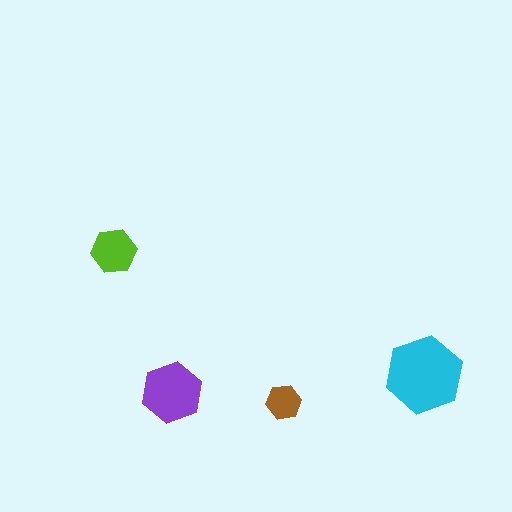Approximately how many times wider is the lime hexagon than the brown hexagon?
About 1.5 times wider.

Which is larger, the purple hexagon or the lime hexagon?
The purple one.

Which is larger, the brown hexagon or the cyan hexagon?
The cyan one.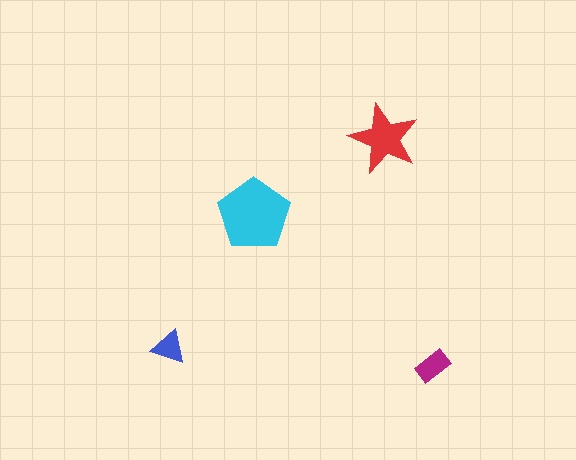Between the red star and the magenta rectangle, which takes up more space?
The red star.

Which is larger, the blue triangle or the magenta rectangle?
The magenta rectangle.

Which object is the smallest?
The blue triangle.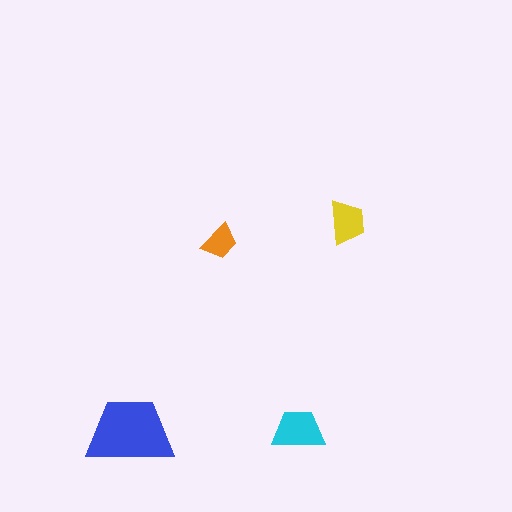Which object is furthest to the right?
The yellow trapezoid is rightmost.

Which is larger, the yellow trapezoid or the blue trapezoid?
The blue one.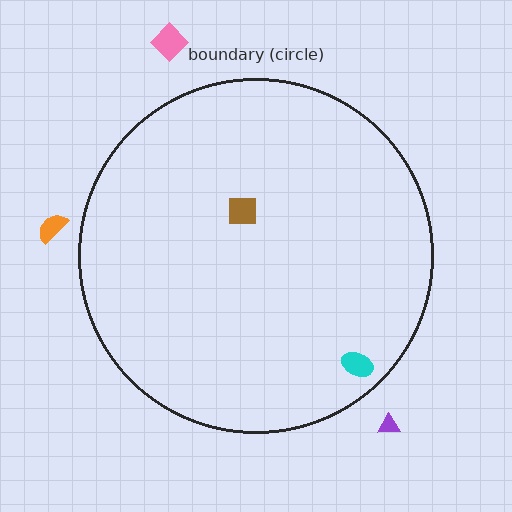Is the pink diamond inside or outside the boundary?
Outside.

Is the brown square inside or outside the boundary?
Inside.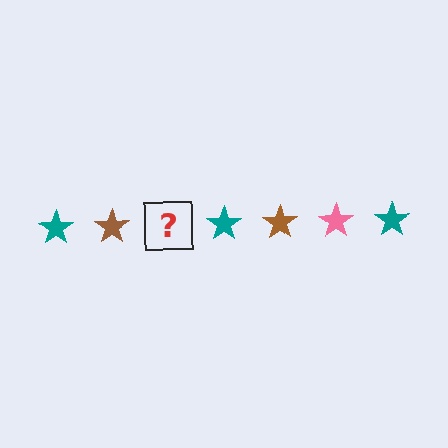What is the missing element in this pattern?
The missing element is a pink star.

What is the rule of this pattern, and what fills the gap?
The rule is that the pattern cycles through teal, brown, pink stars. The gap should be filled with a pink star.